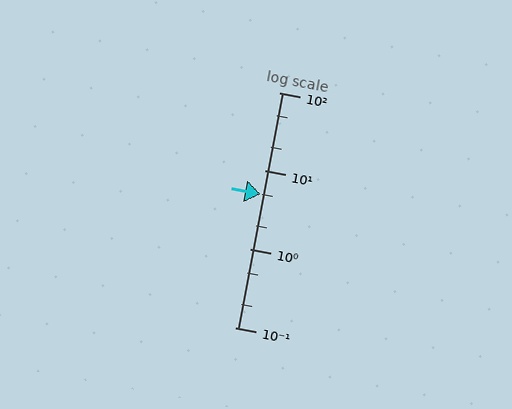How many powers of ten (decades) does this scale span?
The scale spans 3 decades, from 0.1 to 100.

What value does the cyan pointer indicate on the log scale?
The pointer indicates approximately 5.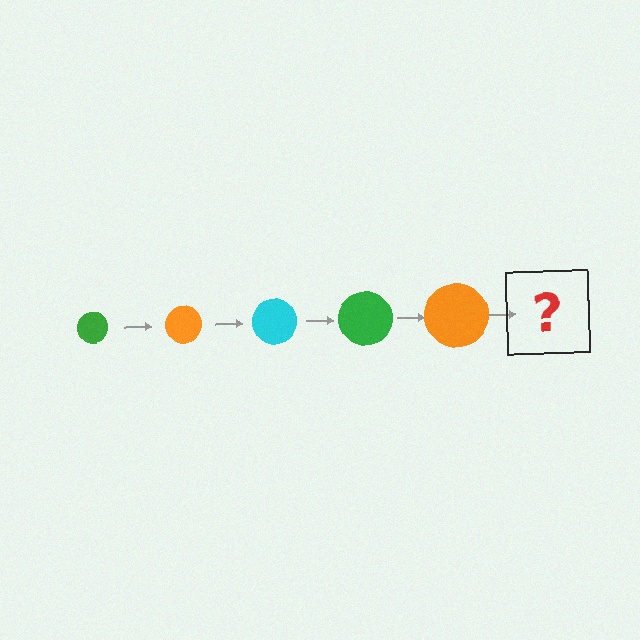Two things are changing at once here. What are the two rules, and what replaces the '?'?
The two rules are that the circle grows larger each step and the color cycles through green, orange, and cyan. The '?' should be a cyan circle, larger than the previous one.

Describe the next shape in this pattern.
It should be a cyan circle, larger than the previous one.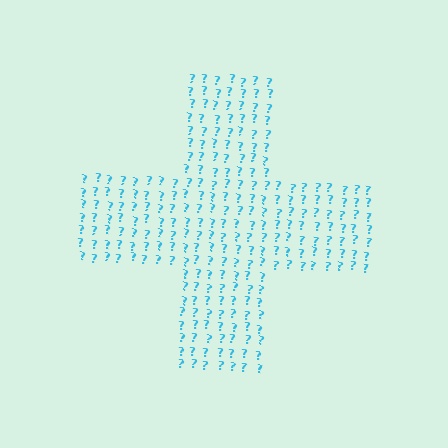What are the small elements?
The small elements are question marks.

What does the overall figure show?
The overall figure shows a cross.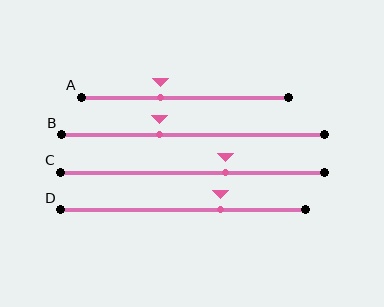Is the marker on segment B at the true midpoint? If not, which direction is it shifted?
No, the marker on segment B is shifted to the left by about 13% of the segment length.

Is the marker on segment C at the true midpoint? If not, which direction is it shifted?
No, the marker on segment C is shifted to the right by about 13% of the segment length.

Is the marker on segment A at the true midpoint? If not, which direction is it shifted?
No, the marker on segment A is shifted to the left by about 12% of the segment length.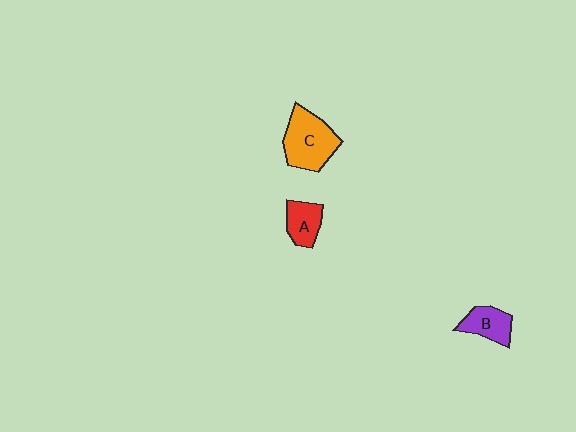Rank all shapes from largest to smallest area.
From largest to smallest: C (orange), B (purple), A (red).